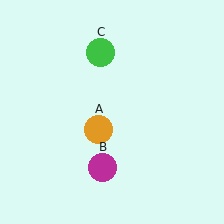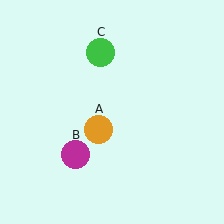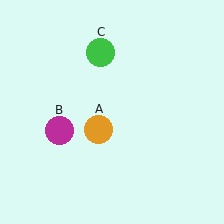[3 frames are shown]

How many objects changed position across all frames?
1 object changed position: magenta circle (object B).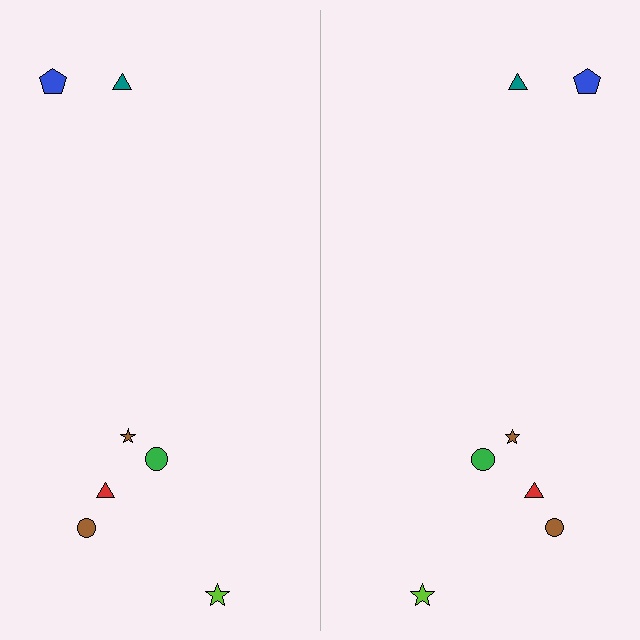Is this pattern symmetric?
Yes, this pattern has bilateral (reflection) symmetry.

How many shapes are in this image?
There are 14 shapes in this image.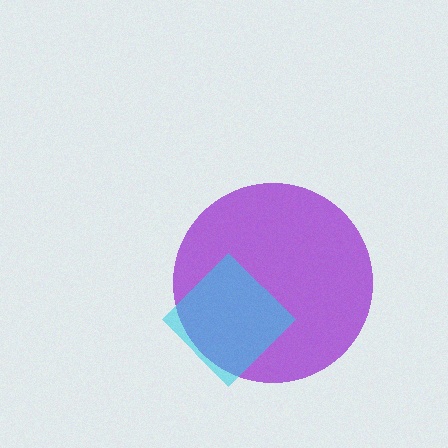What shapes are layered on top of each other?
The layered shapes are: a purple circle, a cyan diamond.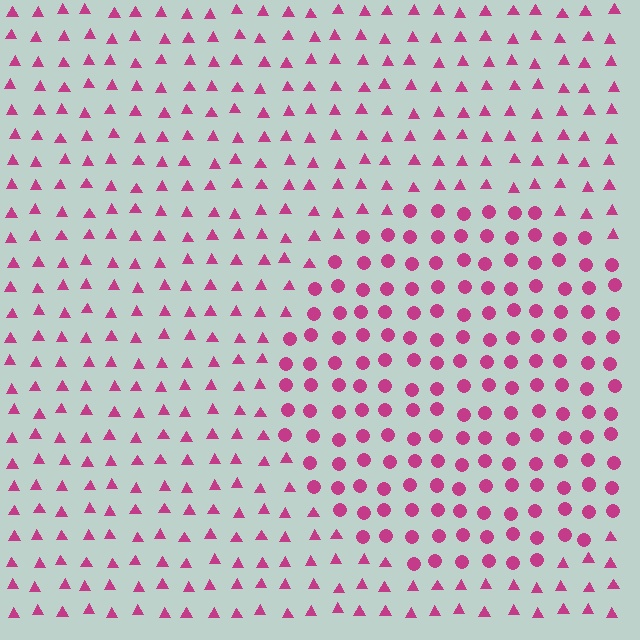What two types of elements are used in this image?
The image uses circles inside the circle region and triangles outside it.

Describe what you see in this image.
The image is filled with small magenta elements arranged in a uniform grid. A circle-shaped region contains circles, while the surrounding area contains triangles. The boundary is defined purely by the change in element shape.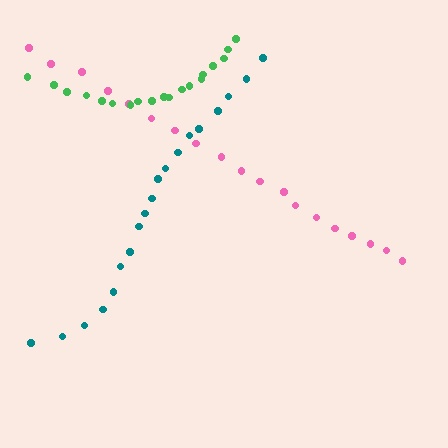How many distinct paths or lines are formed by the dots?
There are 3 distinct paths.